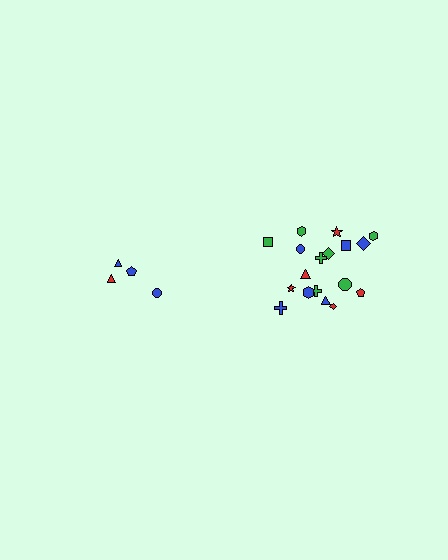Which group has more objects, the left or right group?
The right group.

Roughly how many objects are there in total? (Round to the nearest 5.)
Roughly 20 objects in total.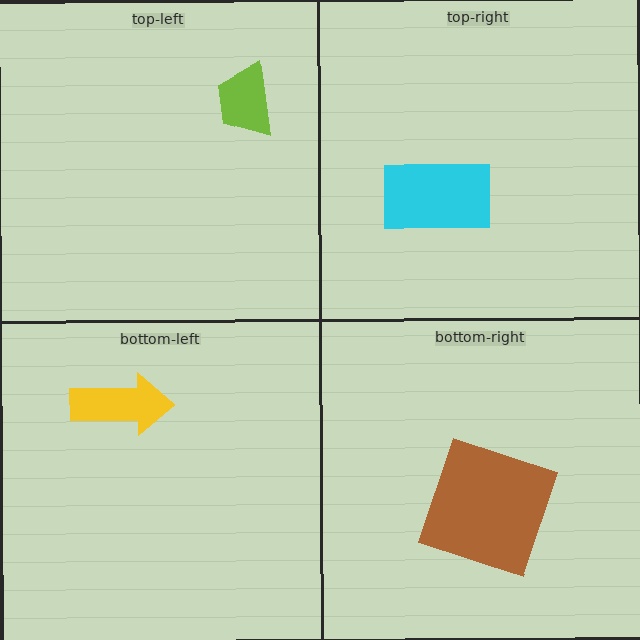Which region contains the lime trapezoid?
The top-left region.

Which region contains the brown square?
The bottom-right region.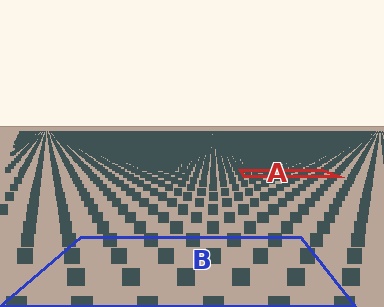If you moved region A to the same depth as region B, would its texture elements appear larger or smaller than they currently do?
They would appear larger. At a closer depth, the same texture elements are projected at a bigger on-screen size.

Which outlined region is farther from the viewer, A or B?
Region A is farther from the viewer — the texture elements inside it appear smaller and more densely packed.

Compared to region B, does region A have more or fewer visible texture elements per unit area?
Region A has more texture elements per unit area — they are packed more densely because it is farther away.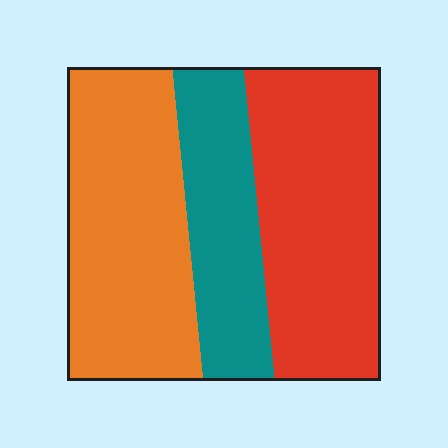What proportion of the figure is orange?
Orange takes up about three eighths (3/8) of the figure.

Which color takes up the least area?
Teal, at roughly 25%.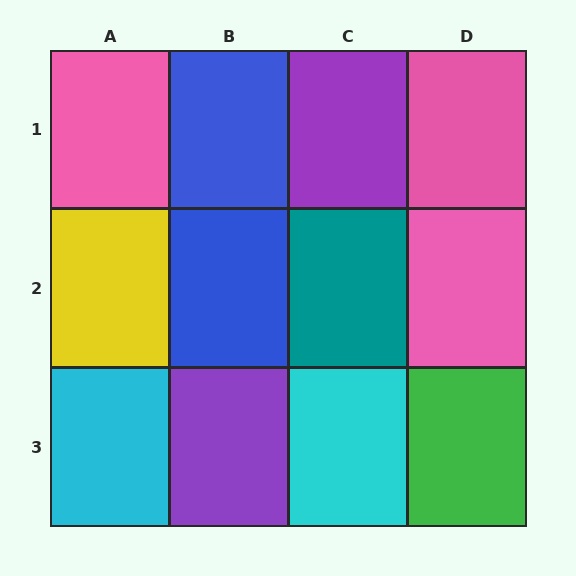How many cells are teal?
1 cell is teal.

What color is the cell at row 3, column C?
Cyan.